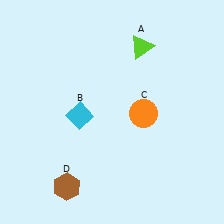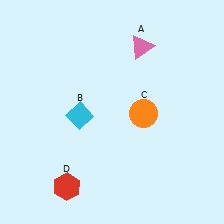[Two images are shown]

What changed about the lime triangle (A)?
In Image 1, A is lime. In Image 2, it changed to pink.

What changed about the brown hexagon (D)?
In Image 1, D is brown. In Image 2, it changed to red.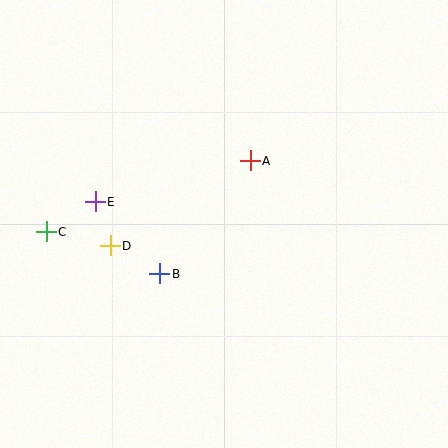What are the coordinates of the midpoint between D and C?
The midpoint between D and C is at (78, 239).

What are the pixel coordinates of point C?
Point C is at (46, 232).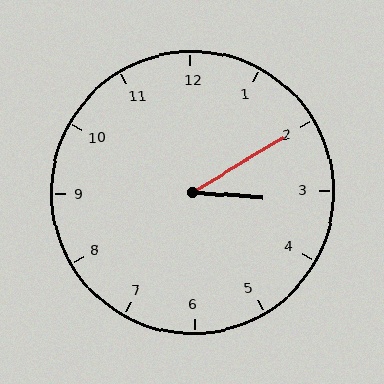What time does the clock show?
3:10.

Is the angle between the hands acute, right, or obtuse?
It is acute.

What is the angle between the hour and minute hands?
Approximately 35 degrees.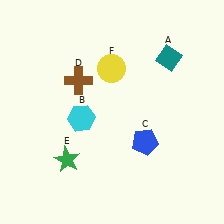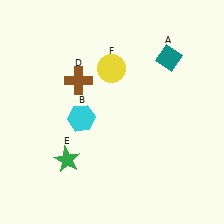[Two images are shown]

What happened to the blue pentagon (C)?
The blue pentagon (C) was removed in Image 2. It was in the bottom-right area of Image 1.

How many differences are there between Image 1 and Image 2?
There is 1 difference between the two images.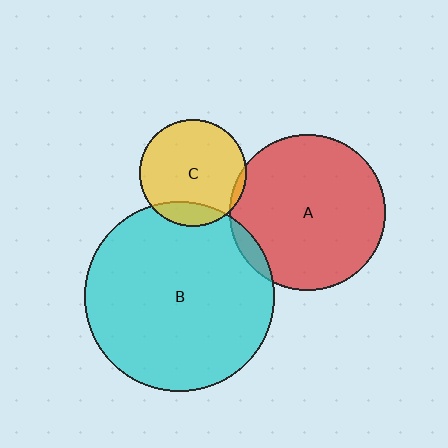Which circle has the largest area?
Circle B (cyan).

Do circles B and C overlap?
Yes.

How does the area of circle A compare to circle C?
Approximately 2.2 times.